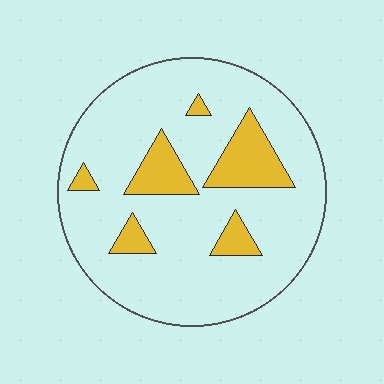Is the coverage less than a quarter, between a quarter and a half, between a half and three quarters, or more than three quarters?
Less than a quarter.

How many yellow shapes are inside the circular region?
6.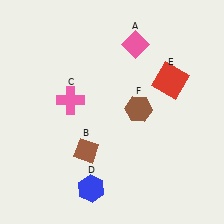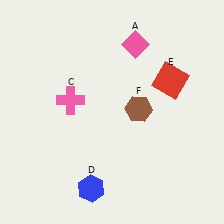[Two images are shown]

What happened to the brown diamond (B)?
The brown diamond (B) was removed in Image 2. It was in the bottom-left area of Image 1.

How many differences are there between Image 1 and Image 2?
There is 1 difference between the two images.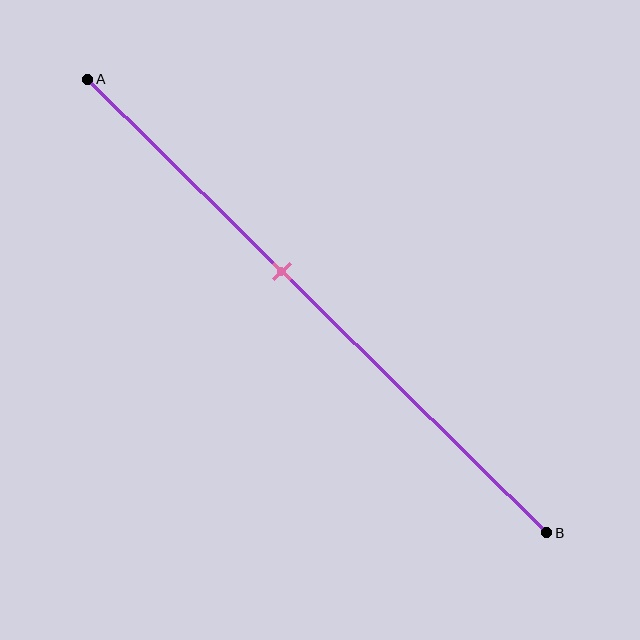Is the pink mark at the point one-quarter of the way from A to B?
No, the mark is at about 40% from A, not at the 25% one-quarter point.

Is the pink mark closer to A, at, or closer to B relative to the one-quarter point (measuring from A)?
The pink mark is closer to point B than the one-quarter point of segment AB.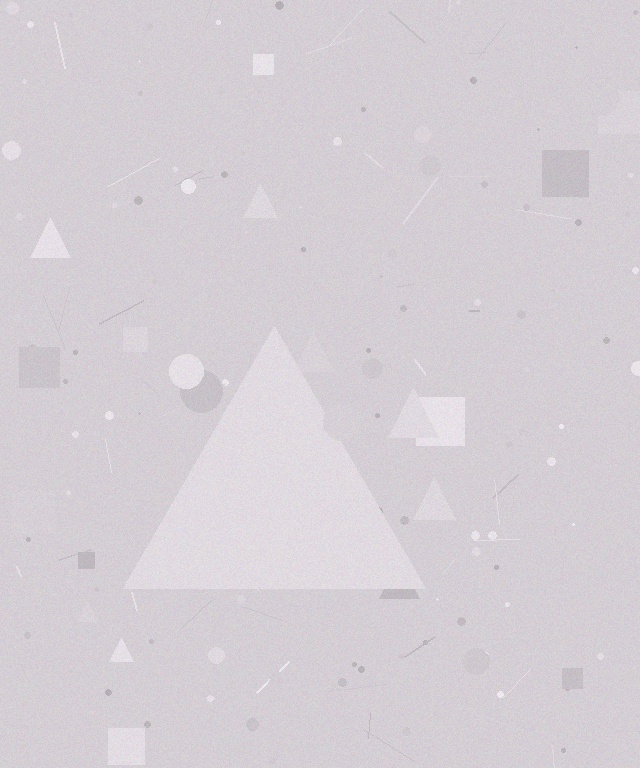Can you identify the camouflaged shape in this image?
The camouflaged shape is a triangle.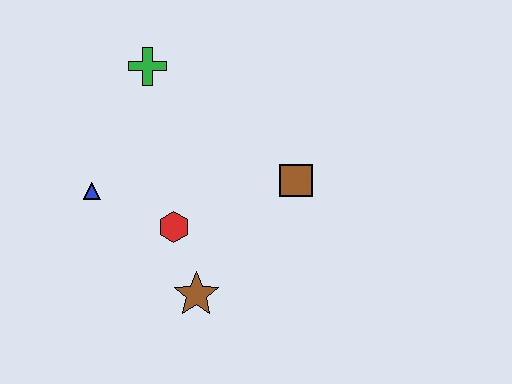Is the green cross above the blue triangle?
Yes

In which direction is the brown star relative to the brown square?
The brown star is below the brown square.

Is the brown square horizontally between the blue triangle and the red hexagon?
No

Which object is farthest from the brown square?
The blue triangle is farthest from the brown square.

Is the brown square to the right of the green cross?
Yes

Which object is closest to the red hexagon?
The brown star is closest to the red hexagon.